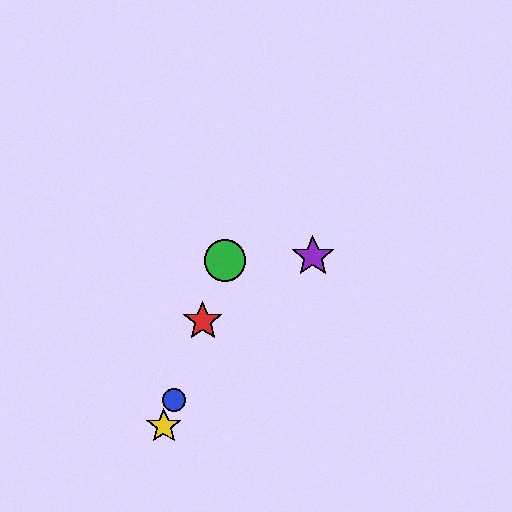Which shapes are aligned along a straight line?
The red star, the blue circle, the green circle, the yellow star are aligned along a straight line.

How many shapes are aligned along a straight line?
4 shapes (the red star, the blue circle, the green circle, the yellow star) are aligned along a straight line.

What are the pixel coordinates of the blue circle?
The blue circle is at (174, 400).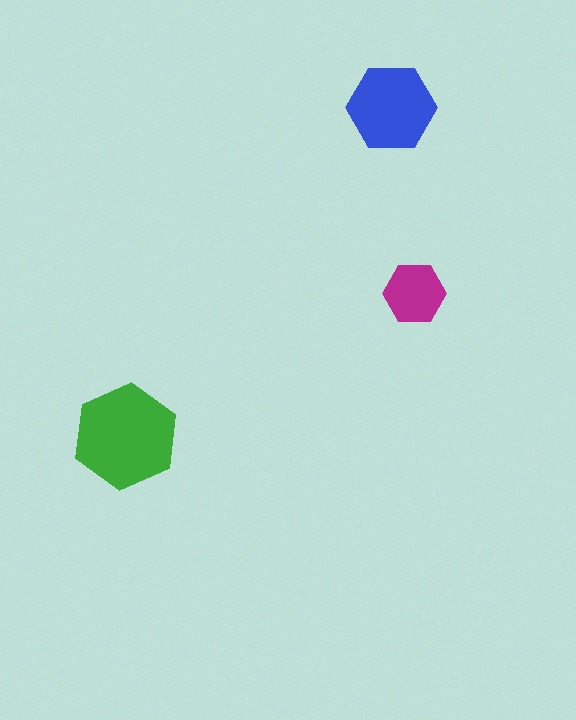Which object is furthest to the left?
The green hexagon is leftmost.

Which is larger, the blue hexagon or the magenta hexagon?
The blue one.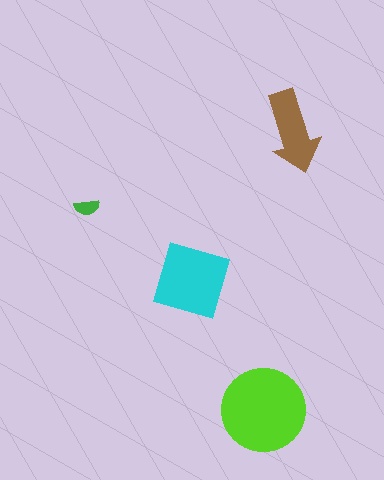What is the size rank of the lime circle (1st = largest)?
1st.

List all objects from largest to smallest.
The lime circle, the cyan diamond, the brown arrow, the green semicircle.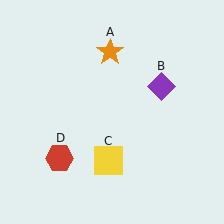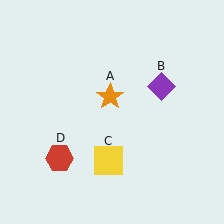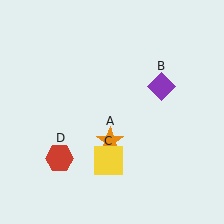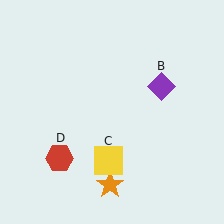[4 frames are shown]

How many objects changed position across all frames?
1 object changed position: orange star (object A).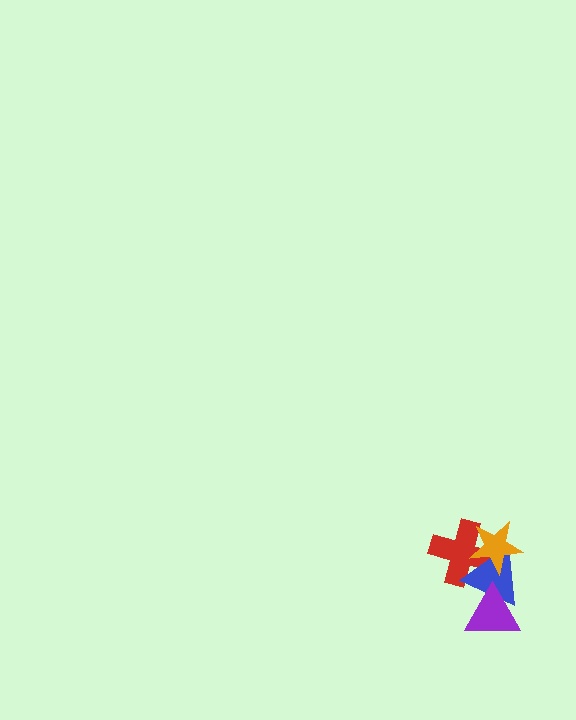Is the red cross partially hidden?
Yes, it is partially covered by another shape.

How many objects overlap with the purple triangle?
1 object overlaps with the purple triangle.